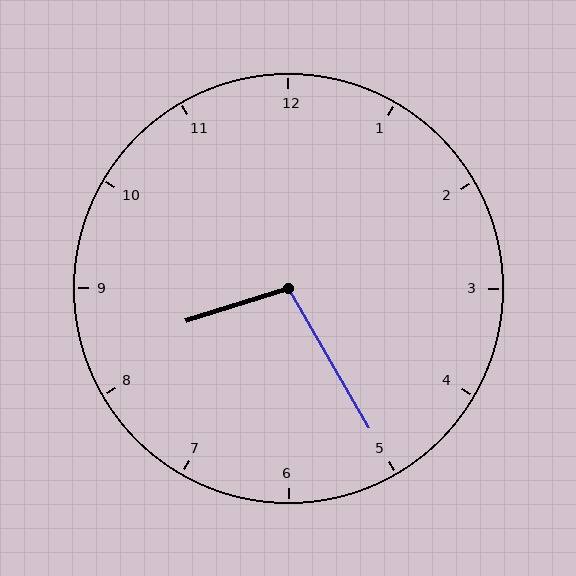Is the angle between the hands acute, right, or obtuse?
It is obtuse.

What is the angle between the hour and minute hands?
Approximately 102 degrees.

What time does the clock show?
8:25.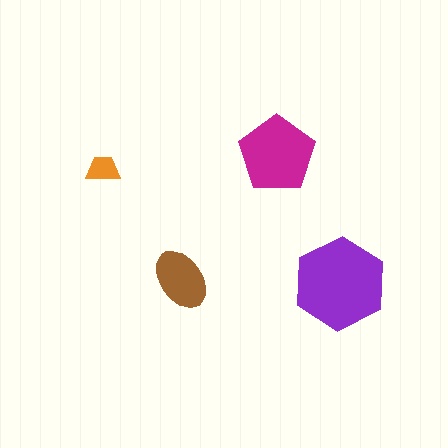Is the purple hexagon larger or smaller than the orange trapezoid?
Larger.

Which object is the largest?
The purple hexagon.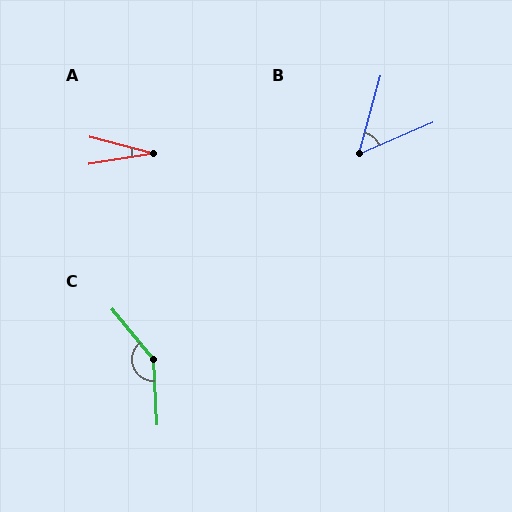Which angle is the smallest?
A, at approximately 23 degrees.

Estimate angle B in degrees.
Approximately 52 degrees.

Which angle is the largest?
C, at approximately 144 degrees.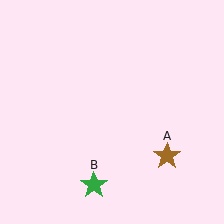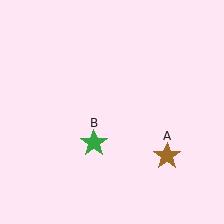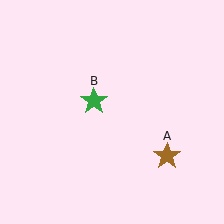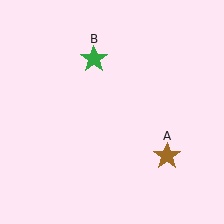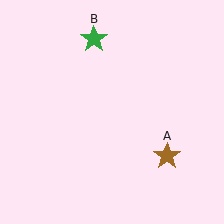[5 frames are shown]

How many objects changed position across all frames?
1 object changed position: green star (object B).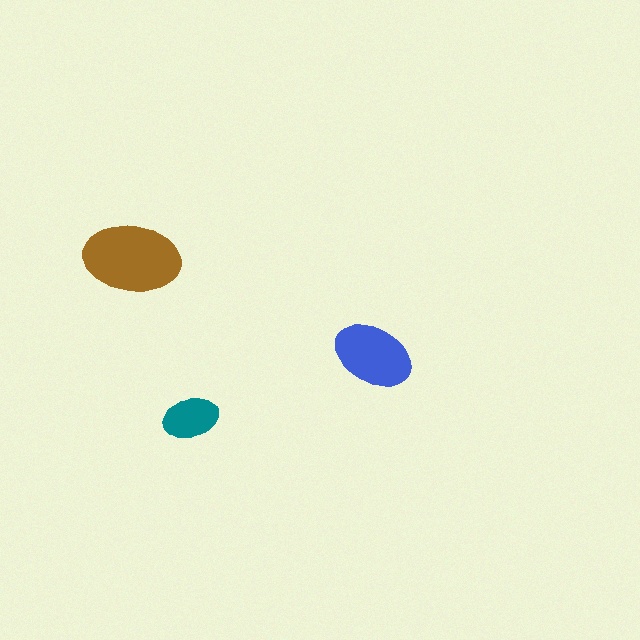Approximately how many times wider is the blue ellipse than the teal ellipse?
About 1.5 times wider.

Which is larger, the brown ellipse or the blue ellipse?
The brown one.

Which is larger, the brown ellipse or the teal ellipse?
The brown one.